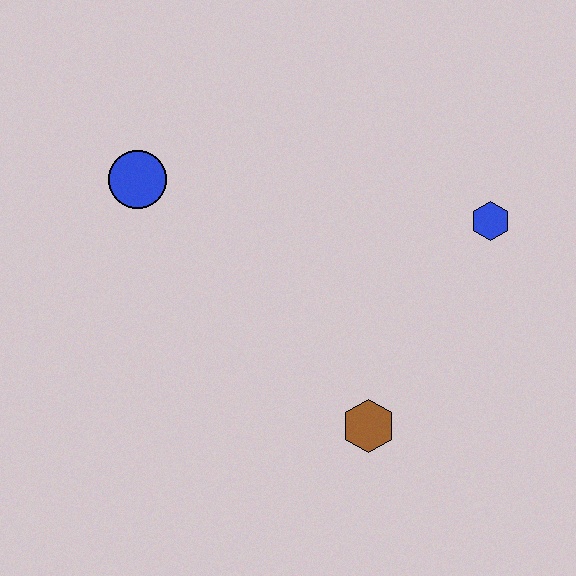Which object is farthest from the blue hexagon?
The blue circle is farthest from the blue hexagon.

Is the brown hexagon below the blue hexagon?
Yes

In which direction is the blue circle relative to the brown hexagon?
The blue circle is above the brown hexagon.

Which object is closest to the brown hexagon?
The blue hexagon is closest to the brown hexagon.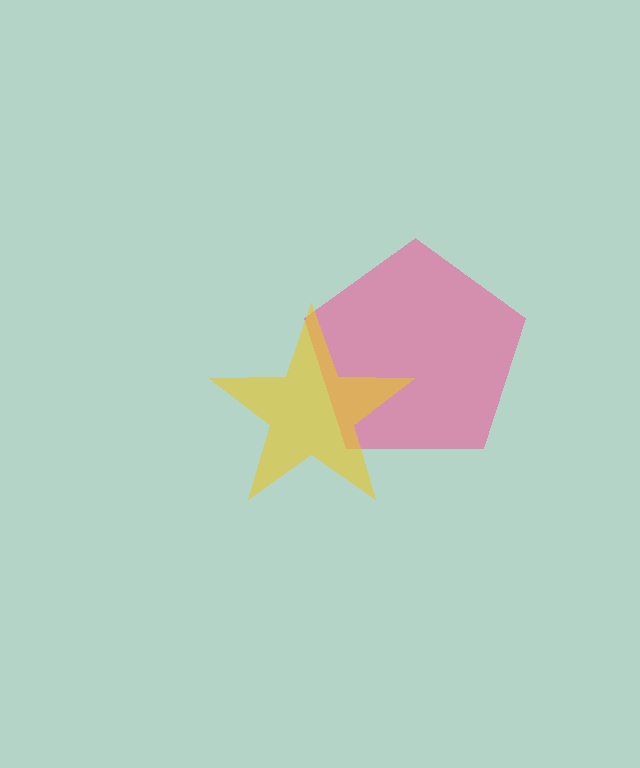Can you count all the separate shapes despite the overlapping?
Yes, there are 2 separate shapes.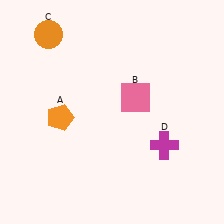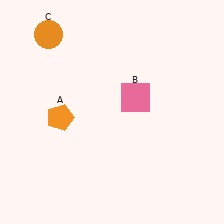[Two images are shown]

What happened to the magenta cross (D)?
The magenta cross (D) was removed in Image 2. It was in the bottom-right area of Image 1.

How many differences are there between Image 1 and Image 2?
There is 1 difference between the two images.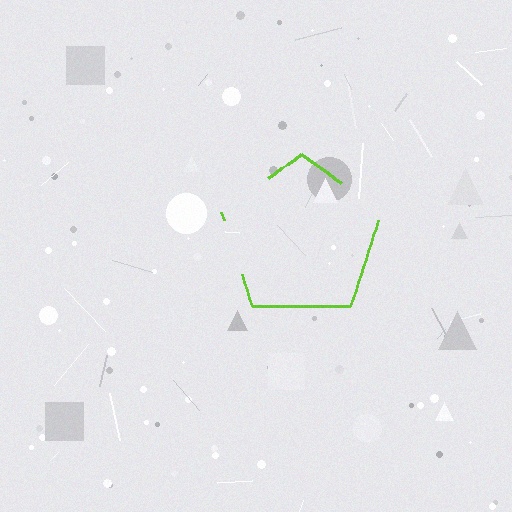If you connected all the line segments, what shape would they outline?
They would outline a pentagon.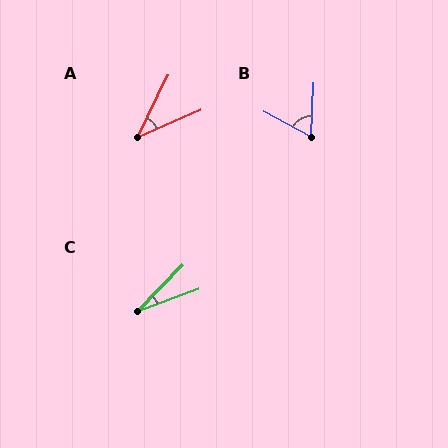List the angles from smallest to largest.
C (25°), A (40°), B (65°).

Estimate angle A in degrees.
Approximately 40 degrees.